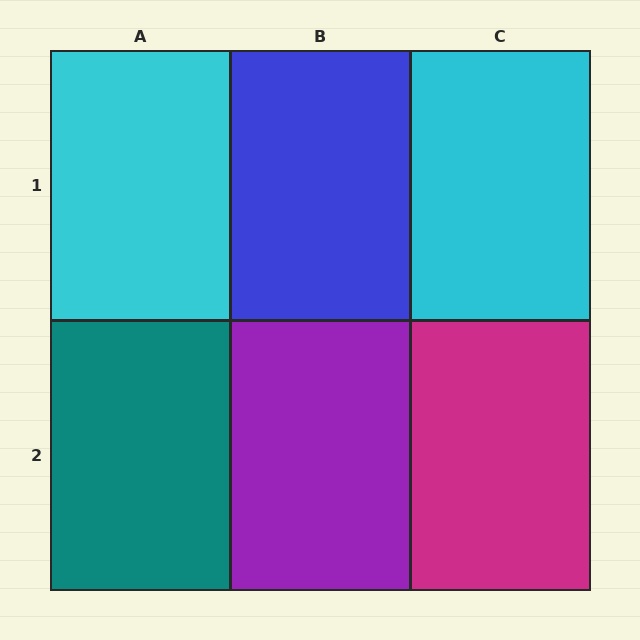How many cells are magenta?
1 cell is magenta.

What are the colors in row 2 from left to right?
Teal, purple, magenta.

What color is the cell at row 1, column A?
Cyan.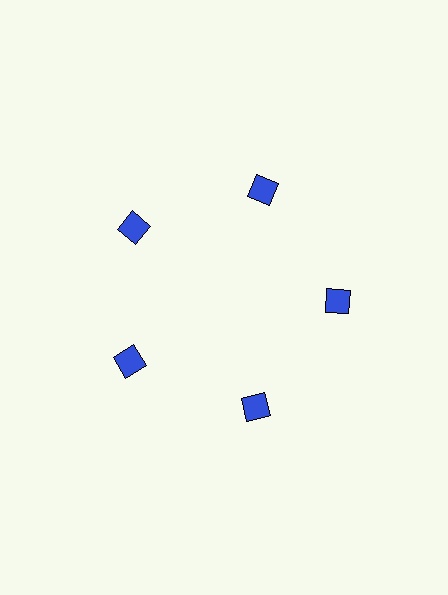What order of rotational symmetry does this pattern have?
This pattern has 5-fold rotational symmetry.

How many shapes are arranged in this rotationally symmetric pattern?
There are 5 shapes, arranged in 5 groups of 1.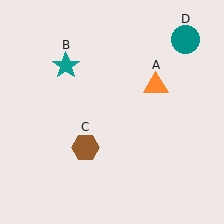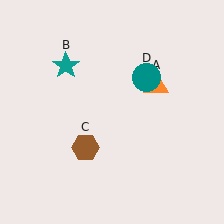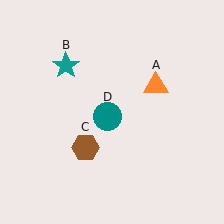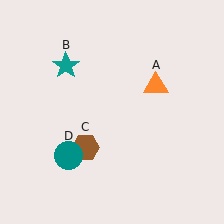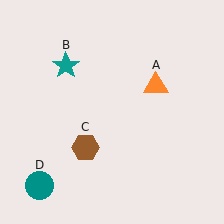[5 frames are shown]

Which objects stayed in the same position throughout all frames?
Orange triangle (object A) and teal star (object B) and brown hexagon (object C) remained stationary.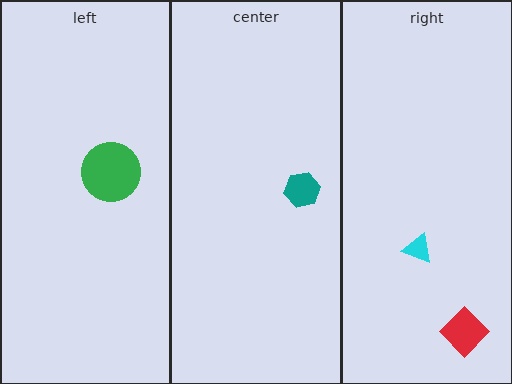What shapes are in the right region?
The cyan triangle, the red diamond.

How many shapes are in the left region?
1.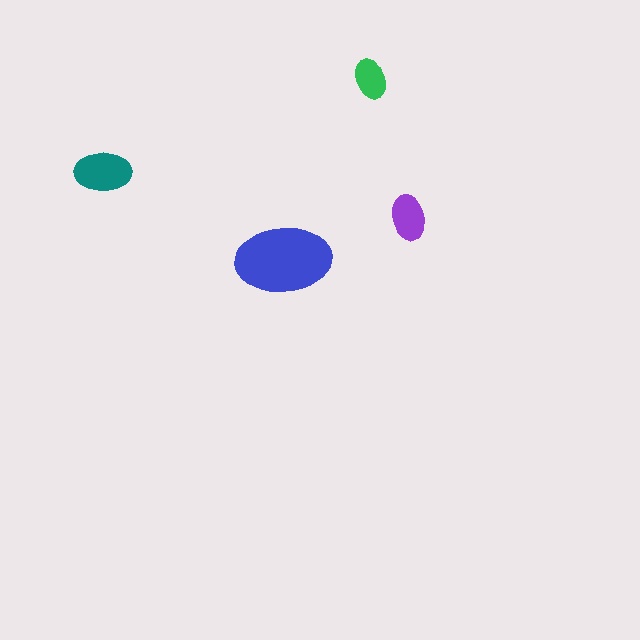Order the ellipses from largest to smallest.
the blue one, the teal one, the purple one, the green one.